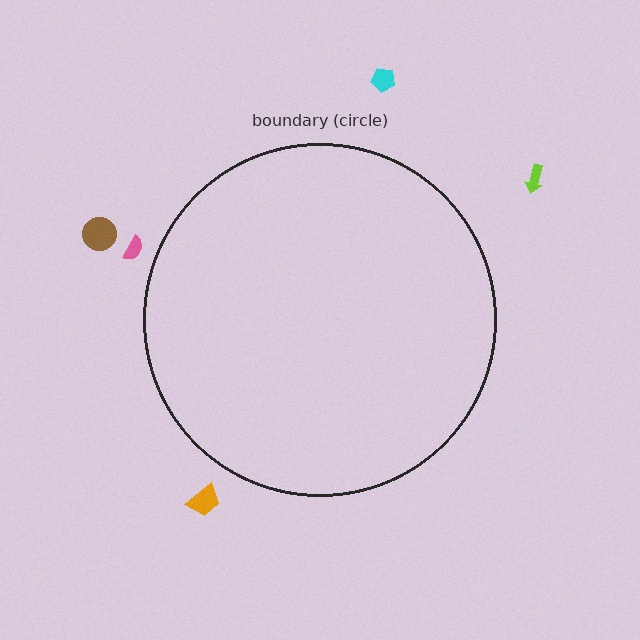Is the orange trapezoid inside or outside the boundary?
Outside.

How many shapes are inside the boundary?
0 inside, 5 outside.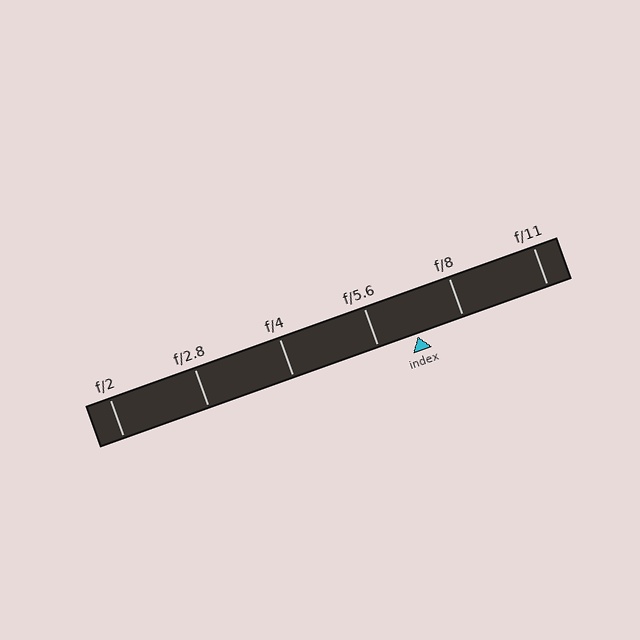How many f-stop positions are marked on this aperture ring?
There are 6 f-stop positions marked.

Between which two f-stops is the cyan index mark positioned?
The index mark is between f/5.6 and f/8.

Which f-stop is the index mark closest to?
The index mark is closest to f/5.6.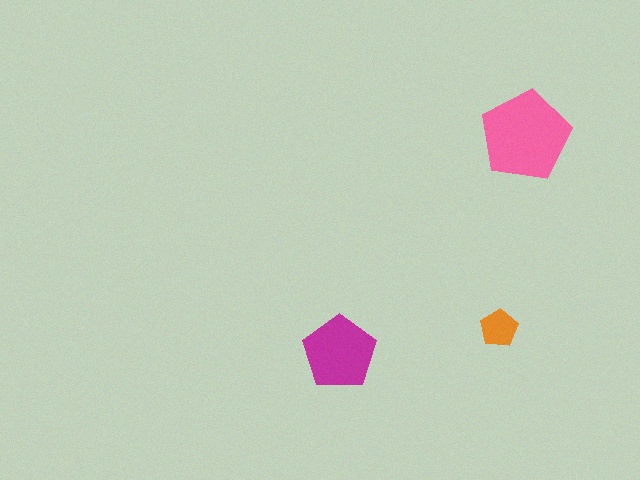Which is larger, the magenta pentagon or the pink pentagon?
The pink one.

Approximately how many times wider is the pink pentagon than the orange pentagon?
About 2.5 times wider.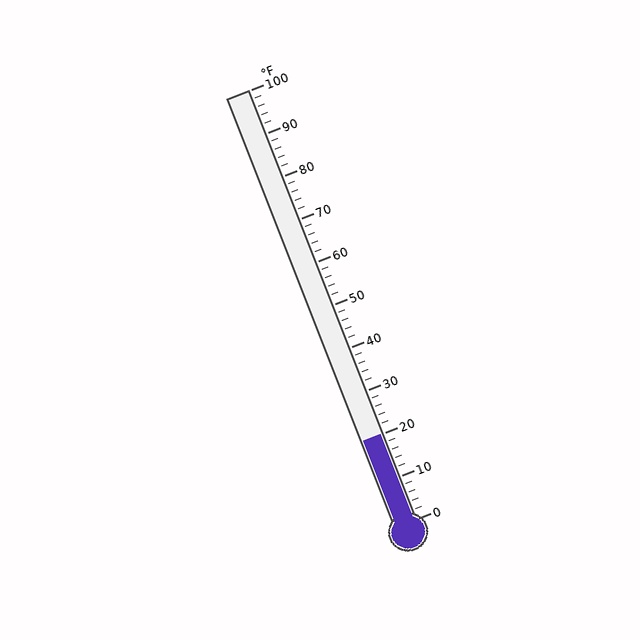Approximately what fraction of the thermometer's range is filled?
The thermometer is filled to approximately 20% of its range.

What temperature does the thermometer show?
The thermometer shows approximately 20°F.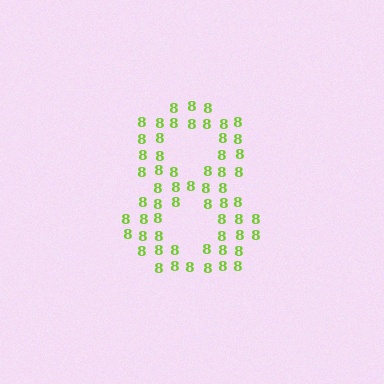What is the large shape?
The large shape is the digit 8.